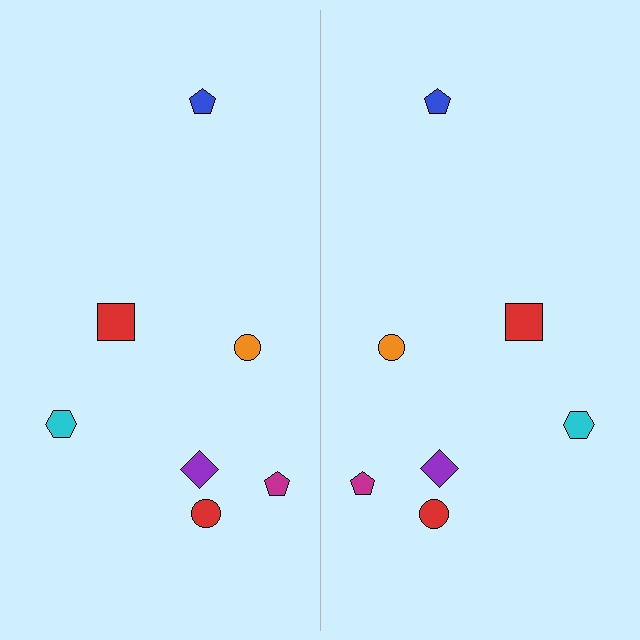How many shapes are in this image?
There are 14 shapes in this image.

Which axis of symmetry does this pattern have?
The pattern has a vertical axis of symmetry running through the center of the image.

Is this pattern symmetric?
Yes, this pattern has bilateral (reflection) symmetry.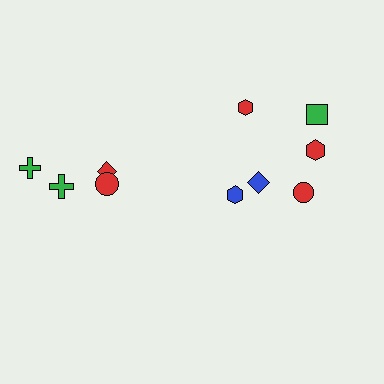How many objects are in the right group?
There are 6 objects.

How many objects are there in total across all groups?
There are 10 objects.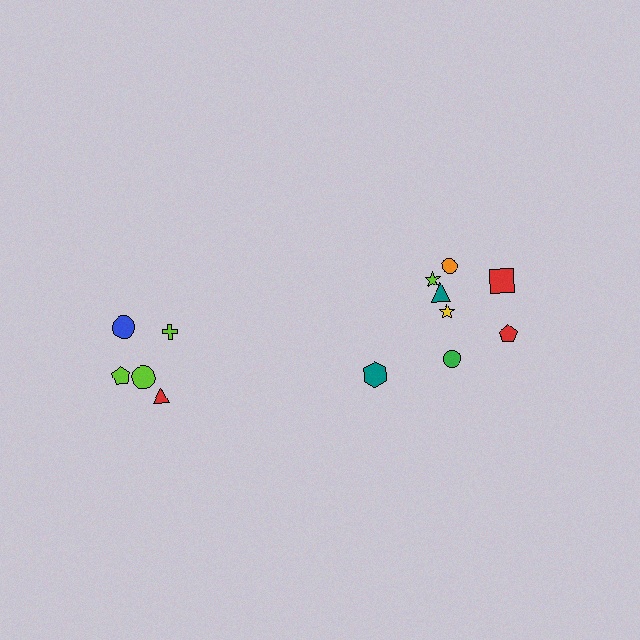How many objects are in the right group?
There are 8 objects.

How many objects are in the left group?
There are 5 objects.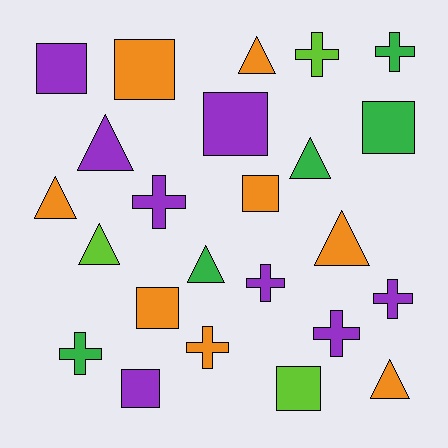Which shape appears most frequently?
Cross, with 8 objects.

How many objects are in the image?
There are 24 objects.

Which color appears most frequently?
Orange, with 8 objects.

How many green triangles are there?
There are 2 green triangles.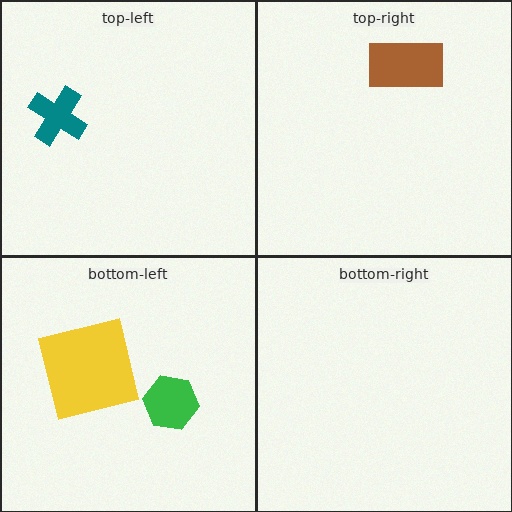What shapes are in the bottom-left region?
The green hexagon, the yellow square.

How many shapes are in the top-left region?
1.